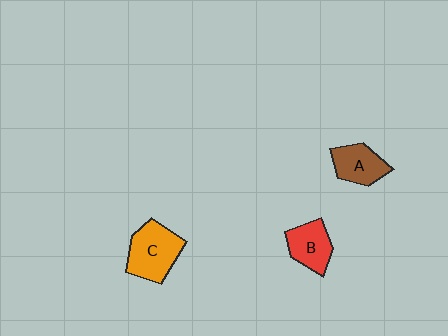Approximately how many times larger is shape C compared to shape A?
Approximately 1.5 times.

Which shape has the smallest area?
Shape A (brown).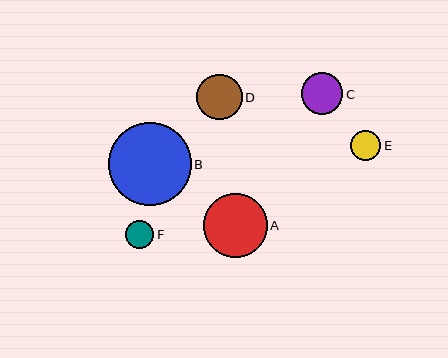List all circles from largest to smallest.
From largest to smallest: B, A, D, C, E, F.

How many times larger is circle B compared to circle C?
Circle B is approximately 2.0 times the size of circle C.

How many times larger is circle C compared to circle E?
Circle C is approximately 1.4 times the size of circle E.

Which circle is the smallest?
Circle F is the smallest with a size of approximately 28 pixels.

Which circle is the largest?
Circle B is the largest with a size of approximately 83 pixels.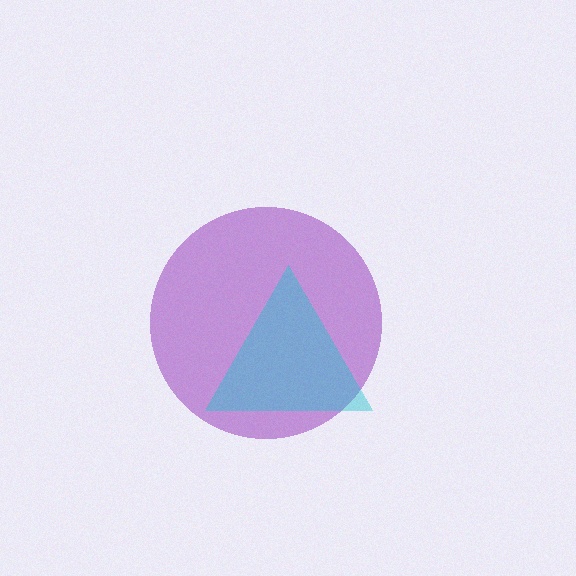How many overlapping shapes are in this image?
There are 2 overlapping shapes in the image.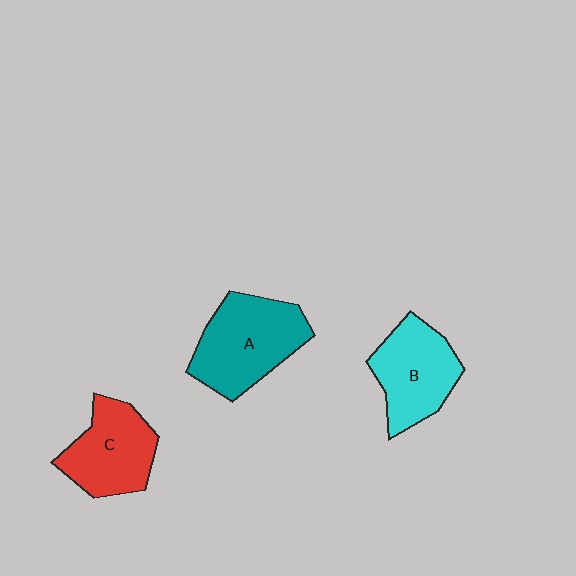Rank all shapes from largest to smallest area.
From largest to smallest: A (teal), B (cyan), C (red).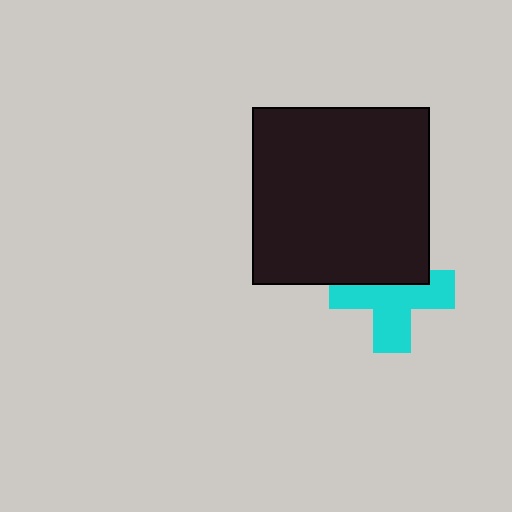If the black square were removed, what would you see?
You would see the complete cyan cross.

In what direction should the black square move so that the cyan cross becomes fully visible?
The black square should move up. That is the shortest direction to clear the overlap and leave the cyan cross fully visible.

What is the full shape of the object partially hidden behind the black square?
The partially hidden object is a cyan cross.